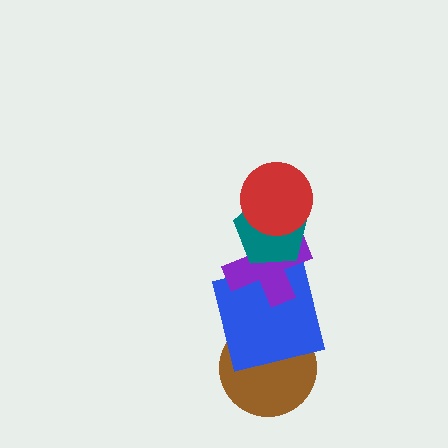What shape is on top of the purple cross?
The teal pentagon is on top of the purple cross.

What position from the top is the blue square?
The blue square is 4th from the top.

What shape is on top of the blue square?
The purple cross is on top of the blue square.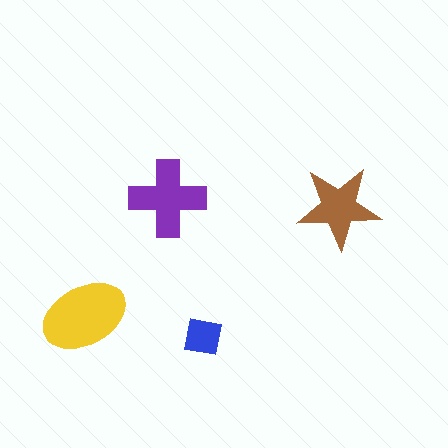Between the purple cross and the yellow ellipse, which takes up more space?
The yellow ellipse.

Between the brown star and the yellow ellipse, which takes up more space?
The yellow ellipse.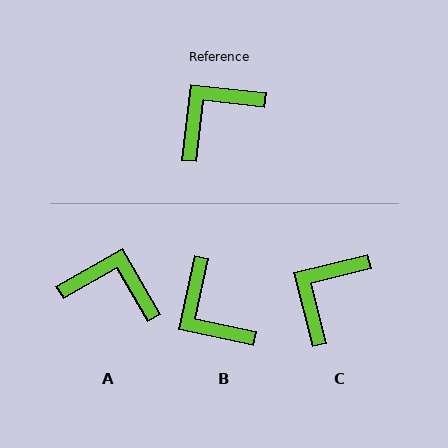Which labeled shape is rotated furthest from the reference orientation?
B, about 84 degrees away.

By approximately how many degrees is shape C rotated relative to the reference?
Approximately 20 degrees counter-clockwise.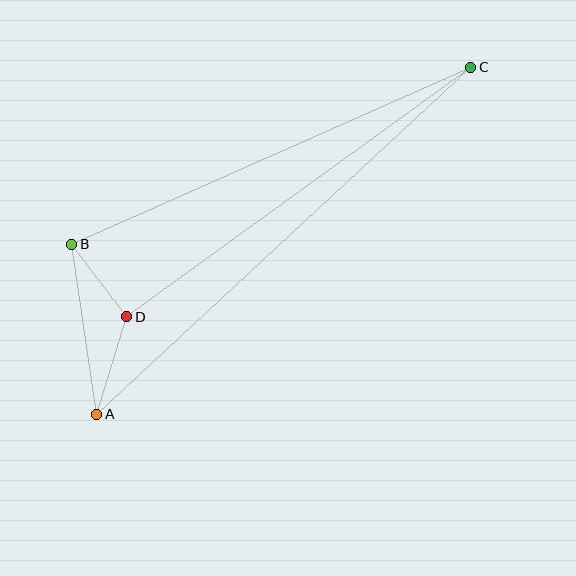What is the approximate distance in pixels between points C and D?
The distance between C and D is approximately 425 pixels.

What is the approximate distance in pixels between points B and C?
The distance between B and C is approximately 436 pixels.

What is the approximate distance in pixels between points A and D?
The distance between A and D is approximately 102 pixels.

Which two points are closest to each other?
Points B and D are closest to each other.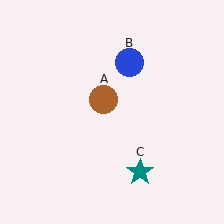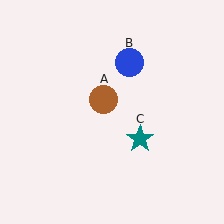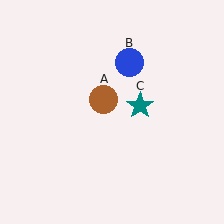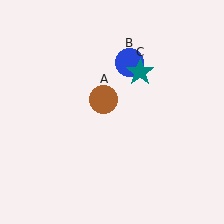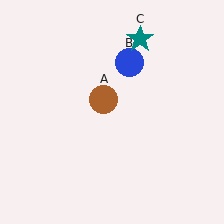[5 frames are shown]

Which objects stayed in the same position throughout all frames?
Brown circle (object A) and blue circle (object B) remained stationary.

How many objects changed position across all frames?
1 object changed position: teal star (object C).